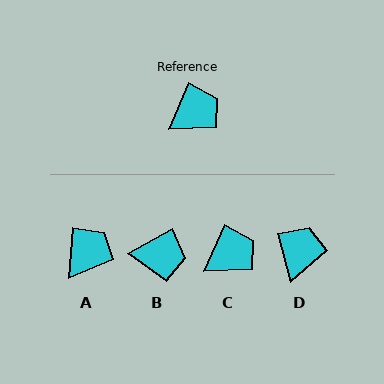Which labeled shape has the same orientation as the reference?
C.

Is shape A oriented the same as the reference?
No, it is off by about 20 degrees.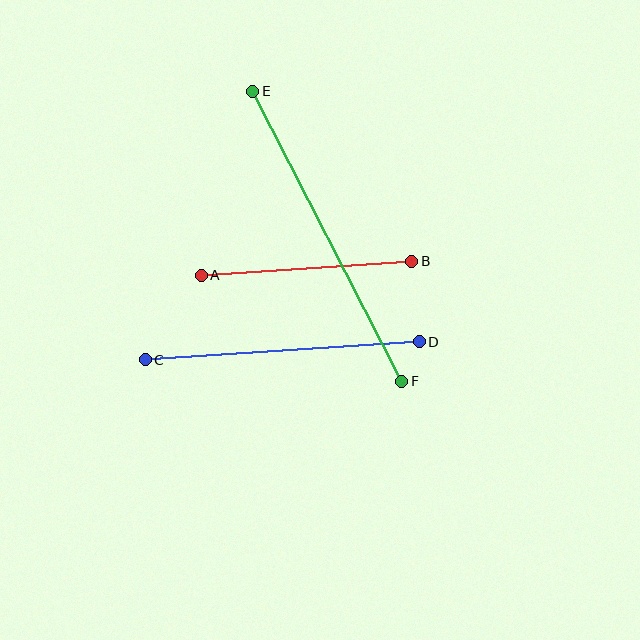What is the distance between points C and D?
The distance is approximately 275 pixels.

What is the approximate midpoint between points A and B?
The midpoint is at approximately (307, 268) pixels.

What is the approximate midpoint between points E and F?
The midpoint is at approximately (327, 236) pixels.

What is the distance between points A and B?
The distance is approximately 211 pixels.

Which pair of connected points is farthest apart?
Points E and F are farthest apart.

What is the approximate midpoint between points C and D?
The midpoint is at approximately (282, 351) pixels.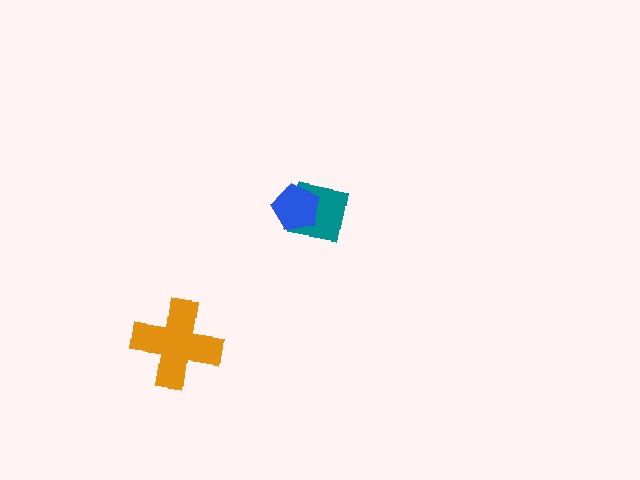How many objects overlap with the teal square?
1 object overlaps with the teal square.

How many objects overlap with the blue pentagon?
1 object overlaps with the blue pentagon.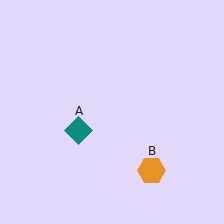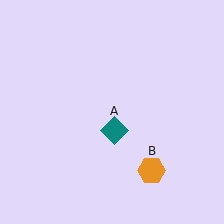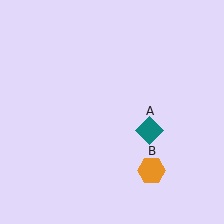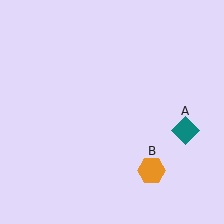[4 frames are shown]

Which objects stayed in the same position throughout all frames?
Orange hexagon (object B) remained stationary.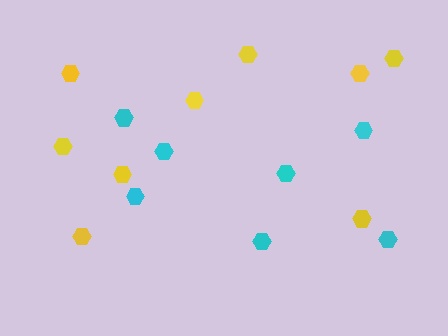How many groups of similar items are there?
There are 2 groups: one group of yellow hexagons (9) and one group of cyan hexagons (7).